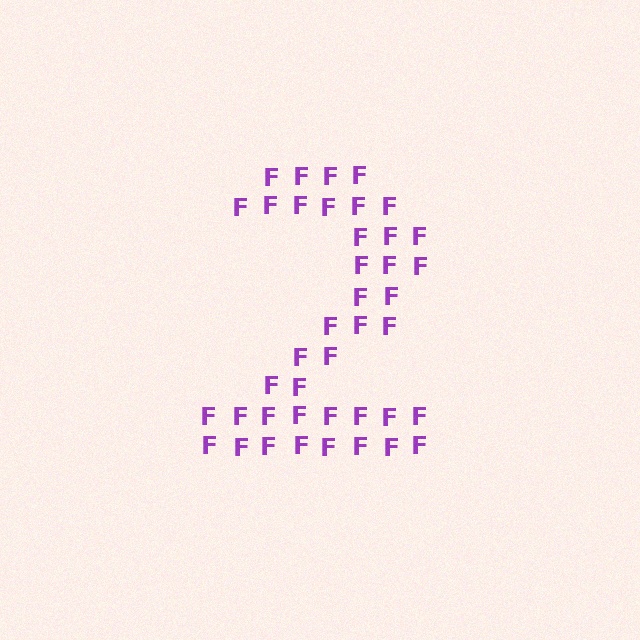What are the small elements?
The small elements are letter F's.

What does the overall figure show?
The overall figure shows the digit 2.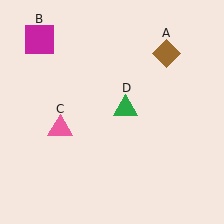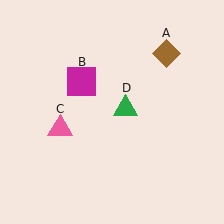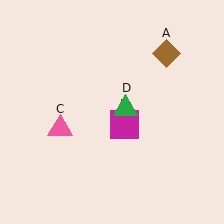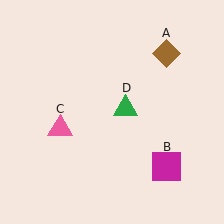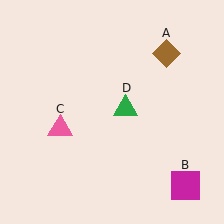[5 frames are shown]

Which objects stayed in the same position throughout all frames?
Brown diamond (object A) and pink triangle (object C) and green triangle (object D) remained stationary.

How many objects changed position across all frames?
1 object changed position: magenta square (object B).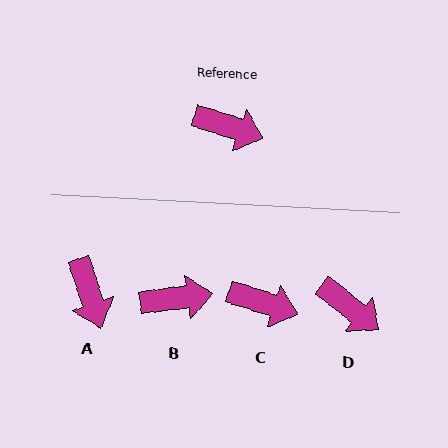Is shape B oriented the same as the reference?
No, it is off by about 25 degrees.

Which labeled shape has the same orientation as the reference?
C.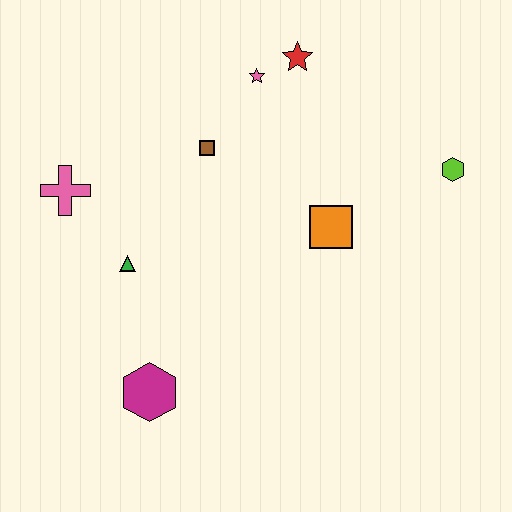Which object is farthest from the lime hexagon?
The pink cross is farthest from the lime hexagon.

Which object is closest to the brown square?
The pink star is closest to the brown square.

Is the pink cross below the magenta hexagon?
No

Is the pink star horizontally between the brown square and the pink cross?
No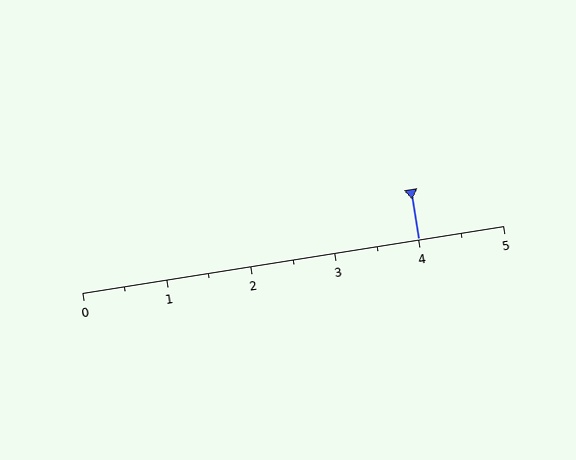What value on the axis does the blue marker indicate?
The marker indicates approximately 4.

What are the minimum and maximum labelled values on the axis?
The axis runs from 0 to 5.